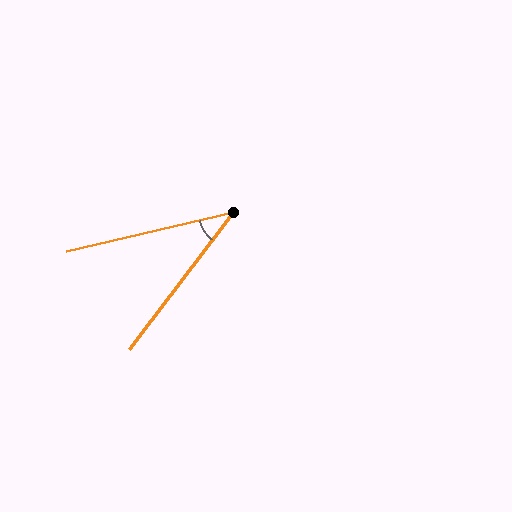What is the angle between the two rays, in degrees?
Approximately 40 degrees.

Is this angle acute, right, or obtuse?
It is acute.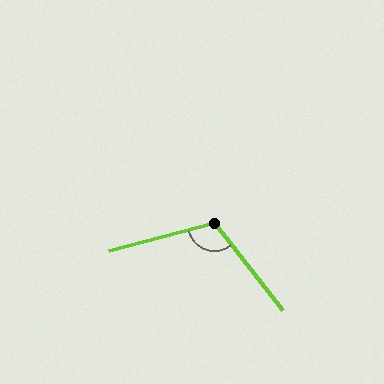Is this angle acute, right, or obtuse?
It is obtuse.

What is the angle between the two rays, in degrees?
Approximately 114 degrees.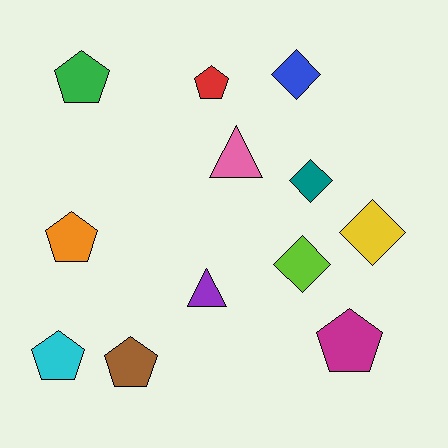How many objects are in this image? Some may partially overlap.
There are 12 objects.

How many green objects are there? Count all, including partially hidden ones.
There is 1 green object.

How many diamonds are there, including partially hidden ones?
There are 4 diamonds.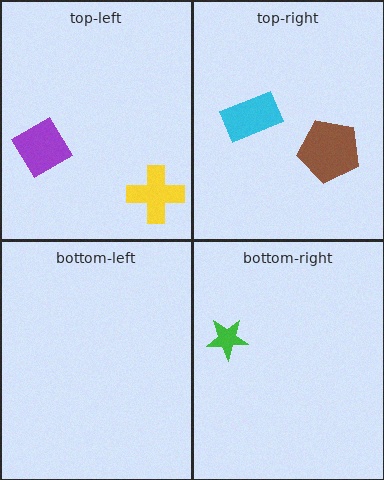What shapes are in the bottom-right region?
The green star.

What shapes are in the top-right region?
The brown pentagon, the cyan rectangle.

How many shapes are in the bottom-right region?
1.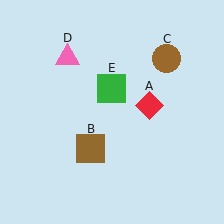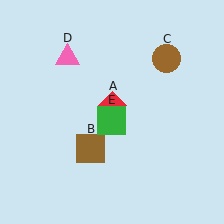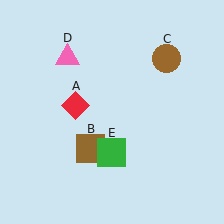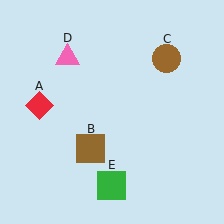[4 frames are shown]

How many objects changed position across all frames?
2 objects changed position: red diamond (object A), green square (object E).